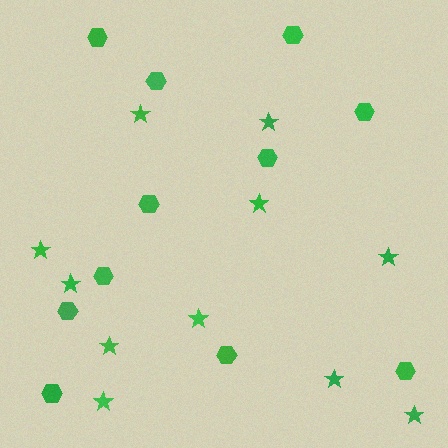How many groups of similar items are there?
There are 2 groups: one group of hexagons (11) and one group of stars (11).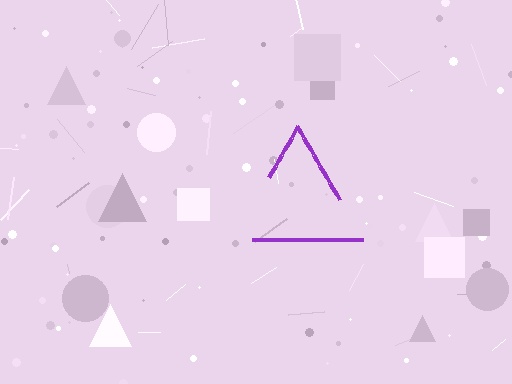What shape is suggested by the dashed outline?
The dashed outline suggests a triangle.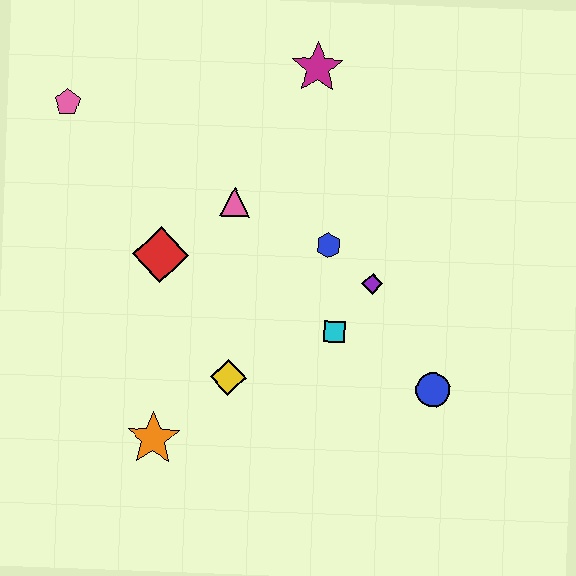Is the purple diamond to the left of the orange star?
No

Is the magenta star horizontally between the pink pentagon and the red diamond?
No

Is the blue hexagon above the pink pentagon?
No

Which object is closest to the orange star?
The yellow diamond is closest to the orange star.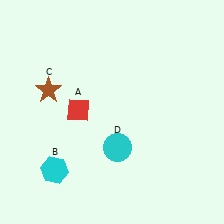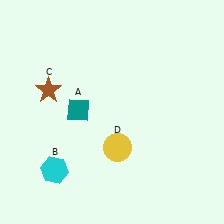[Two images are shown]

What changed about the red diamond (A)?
In Image 1, A is red. In Image 2, it changed to teal.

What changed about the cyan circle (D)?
In Image 1, D is cyan. In Image 2, it changed to yellow.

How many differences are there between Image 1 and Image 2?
There are 2 differences between the two images.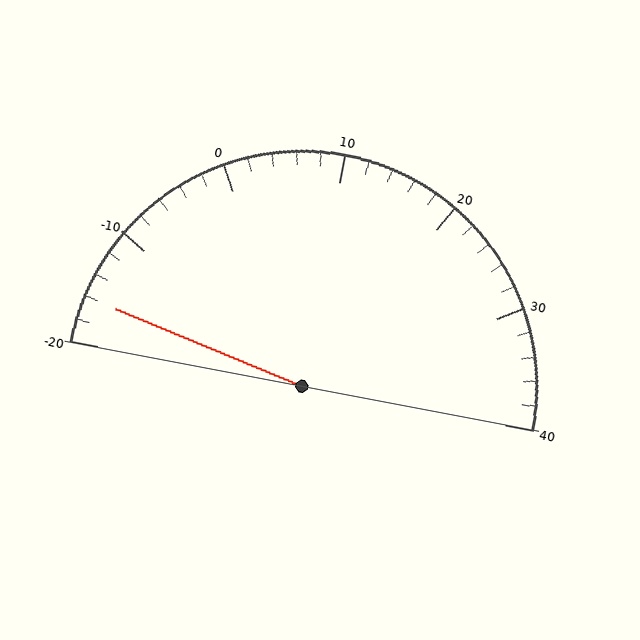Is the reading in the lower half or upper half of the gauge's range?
The reading is in the lower half of the range (-20 to 40).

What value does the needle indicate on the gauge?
The needle indicates approximately -16.